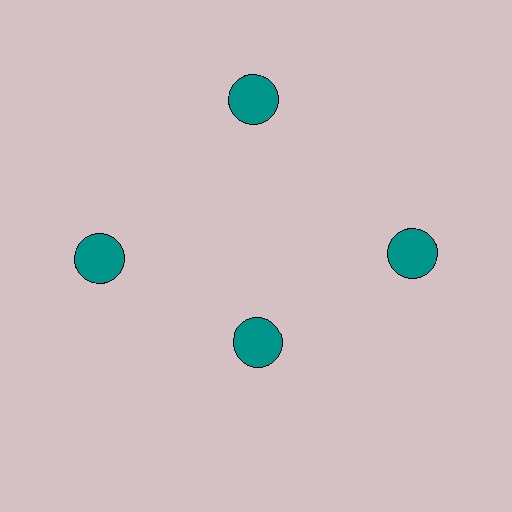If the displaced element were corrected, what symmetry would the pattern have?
It would have 4-fold rotational symmetry — the pattern would map onto itself every 90 degrees.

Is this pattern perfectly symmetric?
No. The 4 teal circles are arranged in a ring, but one element near the 6 o'clock position is pulled inward toward the center, breaking the 4-fold rotational symmetry.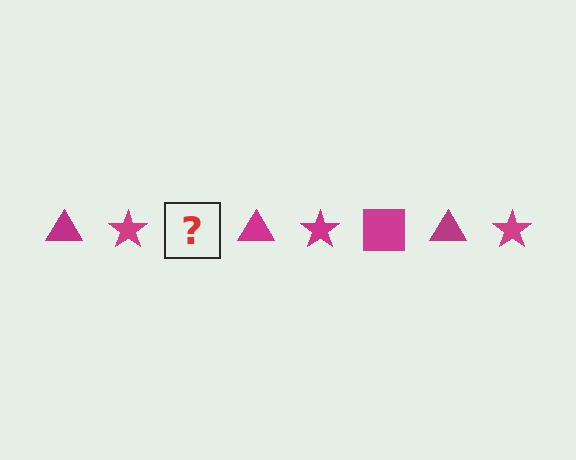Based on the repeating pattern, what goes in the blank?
The blank should be a magenta square.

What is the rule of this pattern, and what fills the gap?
The rule is that the pattern cycles through triangle, star, square shapes in magenta. The gap should be filled with a magenta square.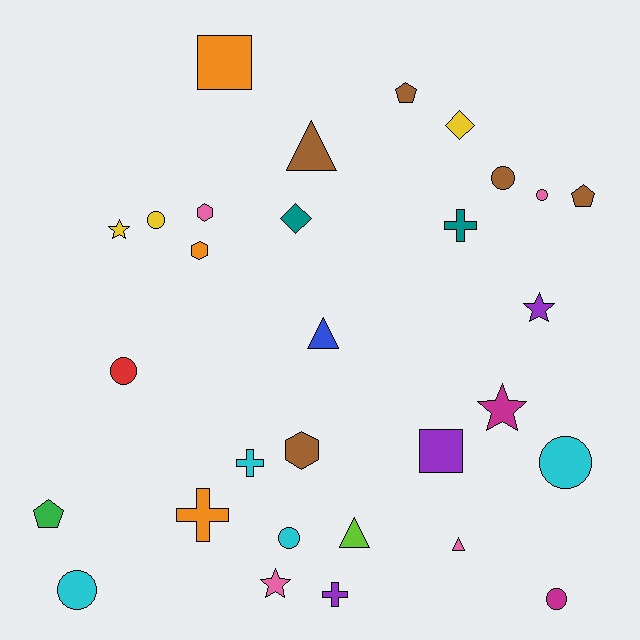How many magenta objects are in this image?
There are 2 magenta objects.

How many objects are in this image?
There are 30 objects.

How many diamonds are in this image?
There are 2 diamonds.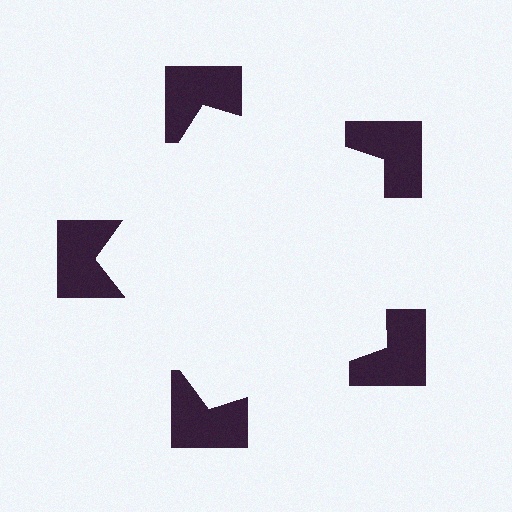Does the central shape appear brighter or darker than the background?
It typically appears slightly brighter than the background, even though no actual brightness change is drawn.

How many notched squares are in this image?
There are 5 — one at each vertex of the illusory pentagon.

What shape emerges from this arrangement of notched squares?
An illusory pentagon — its edges are inferred from the aligned wedge cuts in the notched squares, not physically drawn.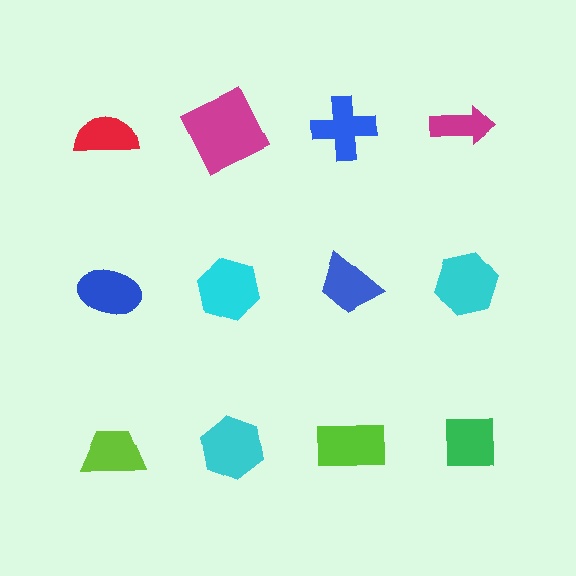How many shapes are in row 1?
4 shapes.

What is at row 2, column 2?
A cyan hexagon.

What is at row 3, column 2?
A cyan hexagon.